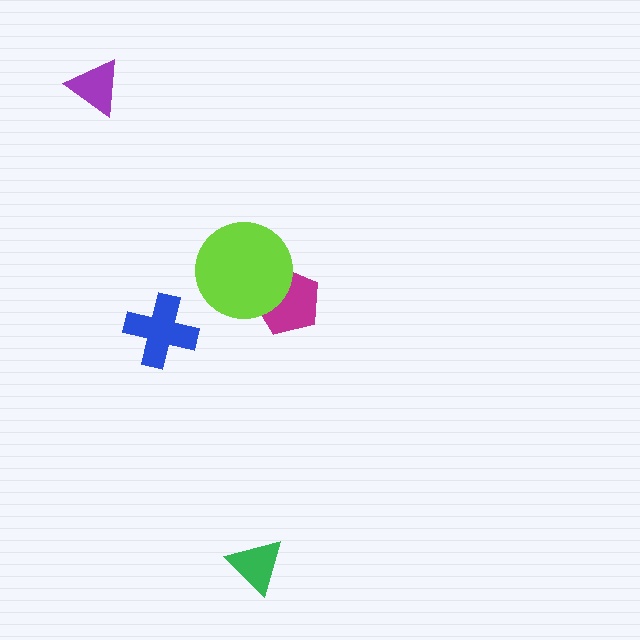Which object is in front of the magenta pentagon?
The lime circle is in front of the magenta pentagon.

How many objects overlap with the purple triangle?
0 objects overlap with the purple triangle.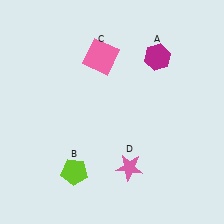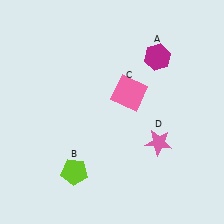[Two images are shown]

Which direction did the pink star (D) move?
The pink star (D) moved right.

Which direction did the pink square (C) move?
The pink square (C) moved down.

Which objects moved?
The objects that moved are: the pink square (C), the pink star (D).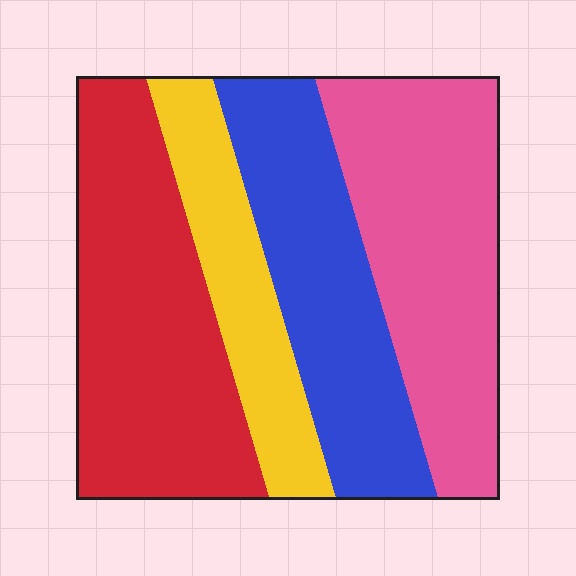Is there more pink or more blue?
Pink.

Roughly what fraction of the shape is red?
Red covers 31% of the shape.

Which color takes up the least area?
Yellow, at roughly 15%.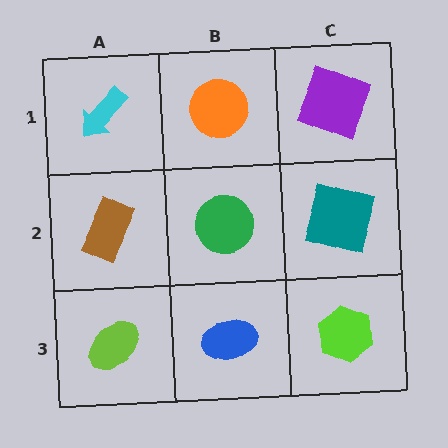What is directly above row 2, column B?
An orange circle.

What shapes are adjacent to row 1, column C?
A teal square (row 2, column C), an orange circle (row 1, column B).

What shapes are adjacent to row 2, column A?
A cyan arrow (row 1, column A), a lime ellipse (row 3, column A), a green circle (row 2, column B).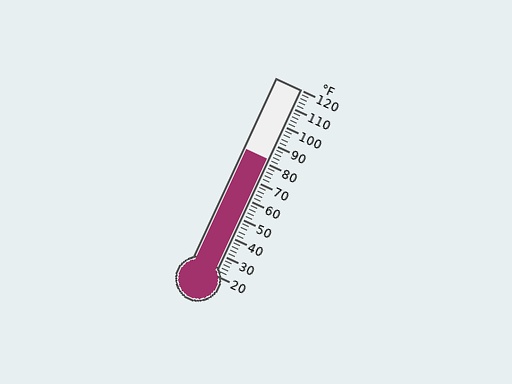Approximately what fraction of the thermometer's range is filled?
The thermometer is filled to approximately 60% of its range.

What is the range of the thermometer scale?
The thermometer scale ranges from 20°F to 120°F.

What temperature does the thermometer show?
The thermometer shows approximately 82°F.